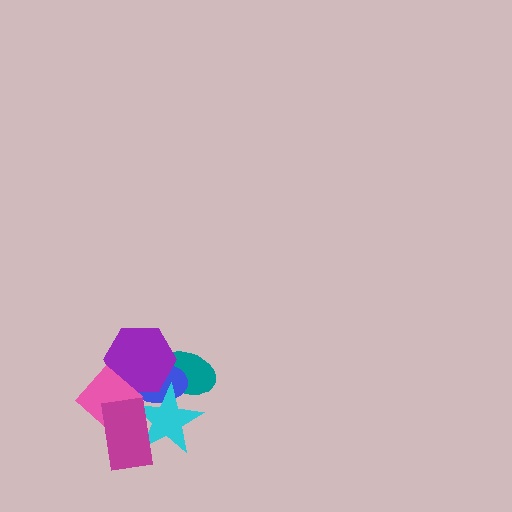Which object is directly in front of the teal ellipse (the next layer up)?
The blue ellipse is directly in front of the teal ellipse.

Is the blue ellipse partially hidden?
Yes, it is partially covered by another shape.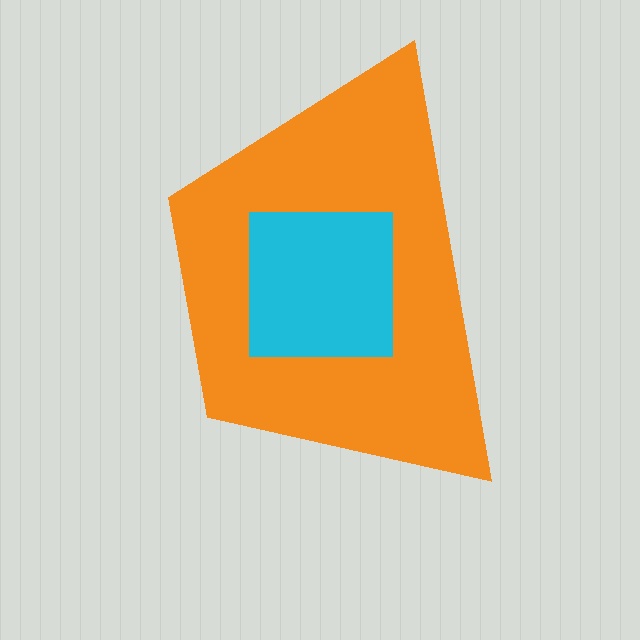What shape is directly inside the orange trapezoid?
The cyan square.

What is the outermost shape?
The orange trapezoid.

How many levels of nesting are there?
2.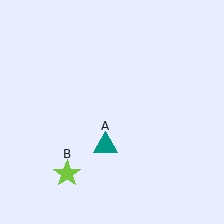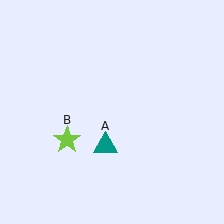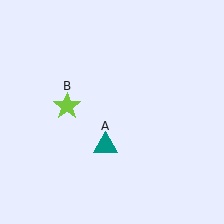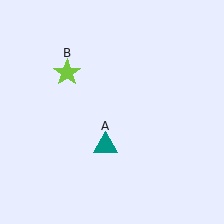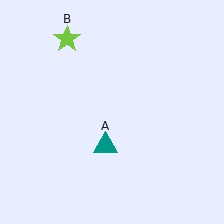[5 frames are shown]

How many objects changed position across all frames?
1 object changed position: lime star (object B).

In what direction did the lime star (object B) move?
The lime star (object B) moved up.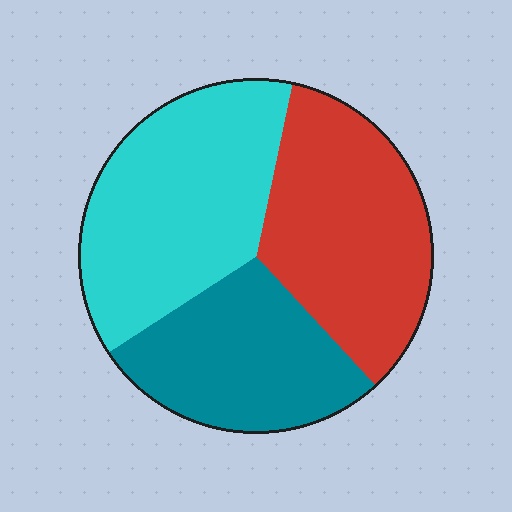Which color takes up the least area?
Teal, at roughly 30%.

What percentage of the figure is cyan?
Cyan takes up about three eighths (3/8) of the figure.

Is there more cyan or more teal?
Cyan.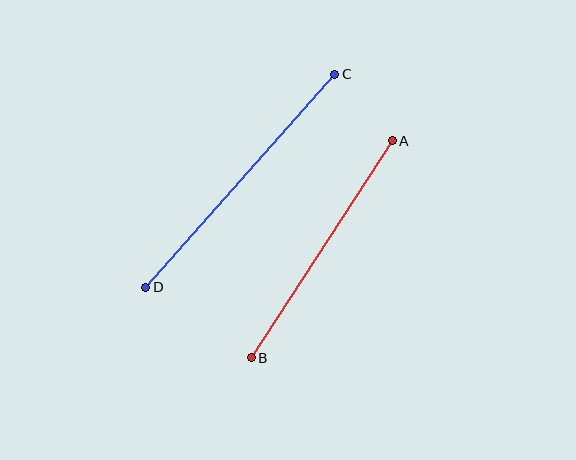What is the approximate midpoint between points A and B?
The midpoint is at approximately (322, 249) pixels.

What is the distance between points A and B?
The distance is approximately 259 pixels.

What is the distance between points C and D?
The distance is approximately 285 pixels.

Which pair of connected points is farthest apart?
Points C and D are farthest apart.